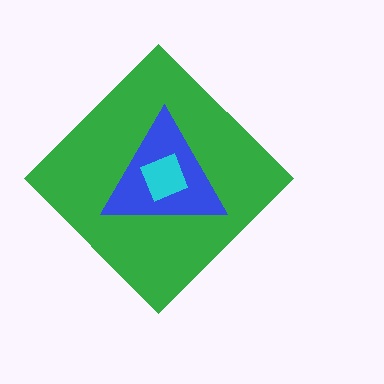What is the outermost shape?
The green diamond.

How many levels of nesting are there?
3.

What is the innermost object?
The cyan square.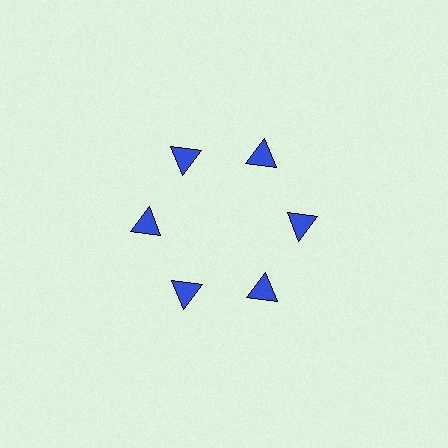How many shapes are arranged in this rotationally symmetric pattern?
There are 6 shapes, arranged in 6 groups of 1.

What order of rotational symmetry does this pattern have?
This pattern has 6-fold rotational symmetry.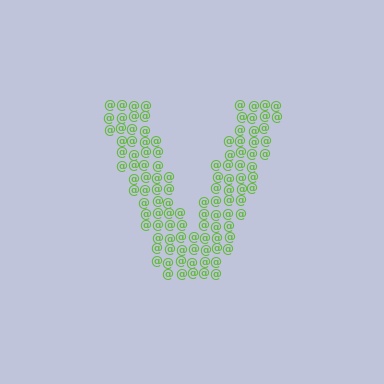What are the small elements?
The small elements are at signs.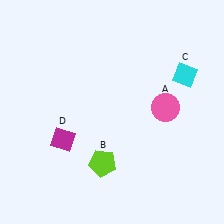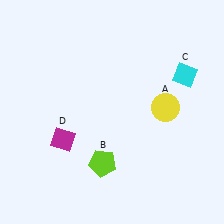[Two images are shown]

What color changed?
The circle (A) changed from pink in Image 1 to yellow in Image 2.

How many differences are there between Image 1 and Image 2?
There is 1 difference between the two images.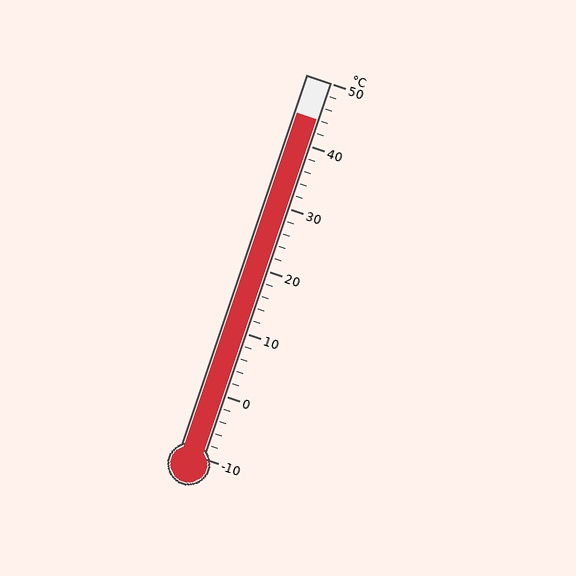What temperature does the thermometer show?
The thermometer shows approximately 44°C.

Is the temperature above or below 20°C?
The temperature is above 20°C.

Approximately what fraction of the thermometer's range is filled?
The thermometer is filled to approximately 90% of its range.